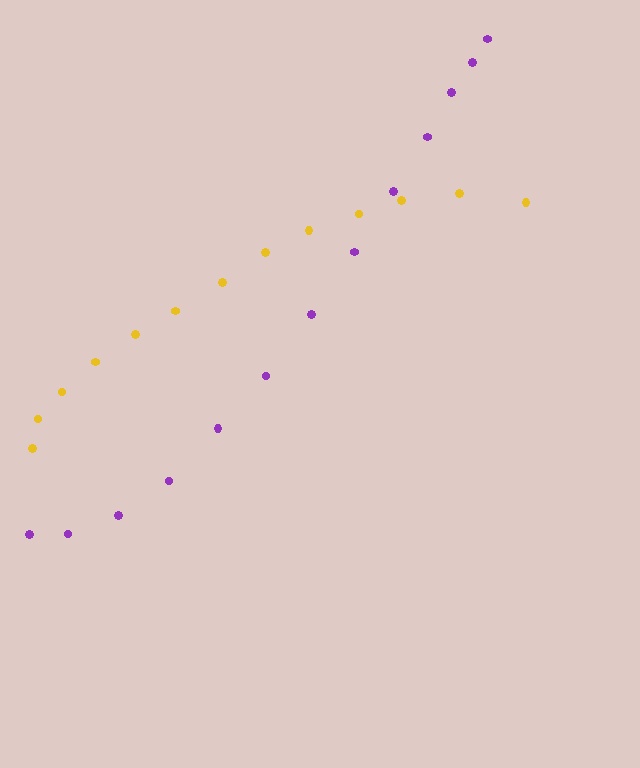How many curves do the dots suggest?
There are 2 distinct paths.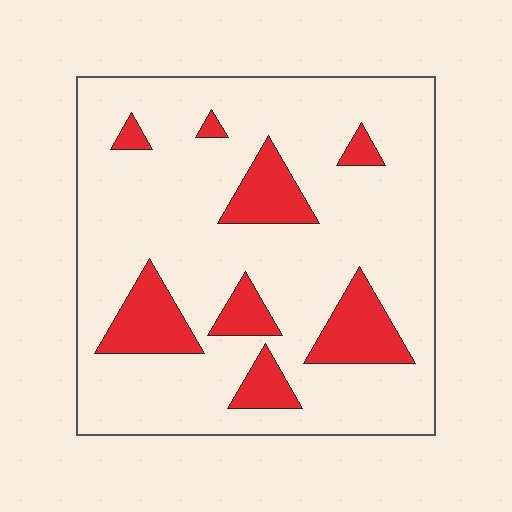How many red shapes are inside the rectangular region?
8.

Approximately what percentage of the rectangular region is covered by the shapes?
Approximately 20%.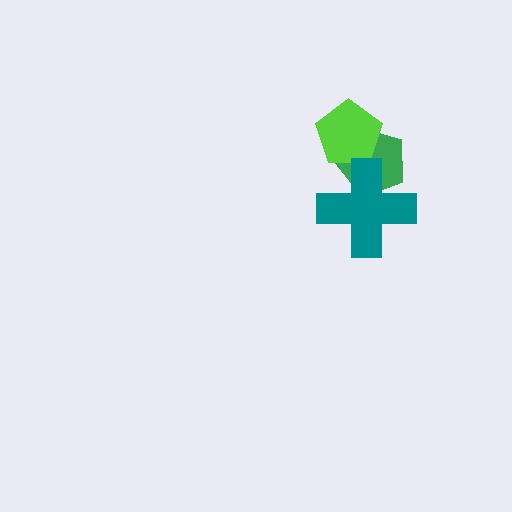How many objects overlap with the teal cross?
2 objects overlap with the teal cross.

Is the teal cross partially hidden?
No, no other shape covers it.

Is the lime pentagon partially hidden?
Yes, it is partially covered by another shape.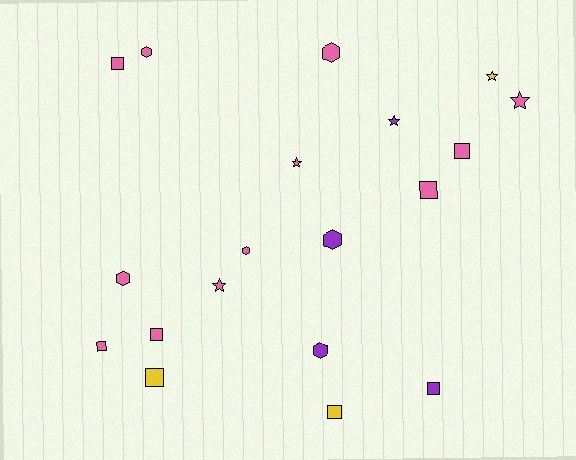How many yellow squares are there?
There are 2 yellow squares.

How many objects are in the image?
There are 19 objects.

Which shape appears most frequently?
Square, with 8 objects.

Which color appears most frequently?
Pink, with 12 objects.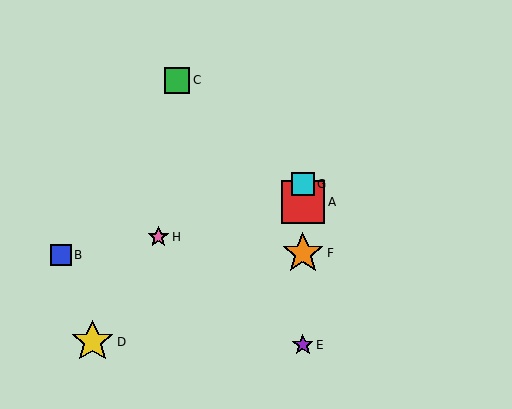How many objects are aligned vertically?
4 objects (A, E, F, G) are aligned vertically.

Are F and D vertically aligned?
No, F is at x≈303 and D is at x≈92.